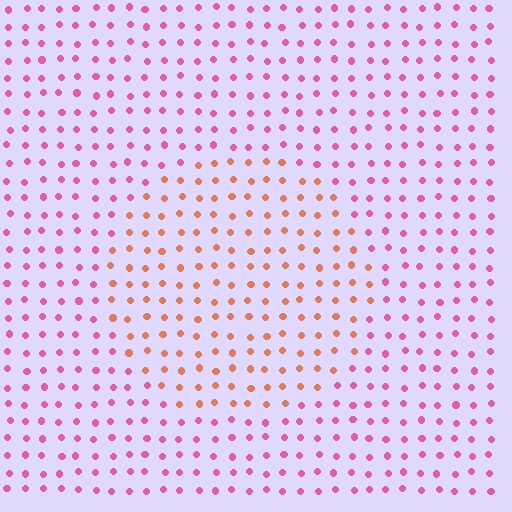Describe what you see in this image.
The image is filled with small pink elements in a uniform arrangement. A circle-shaped region is visible where the elements are tinted to a slightly different hue, forming a subtle color boundary.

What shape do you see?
I see a circle.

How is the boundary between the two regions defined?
The boundary is defined purely by a slight shift in hue (about 46 degrees). Spacing, size, and orientation are identical on both sides.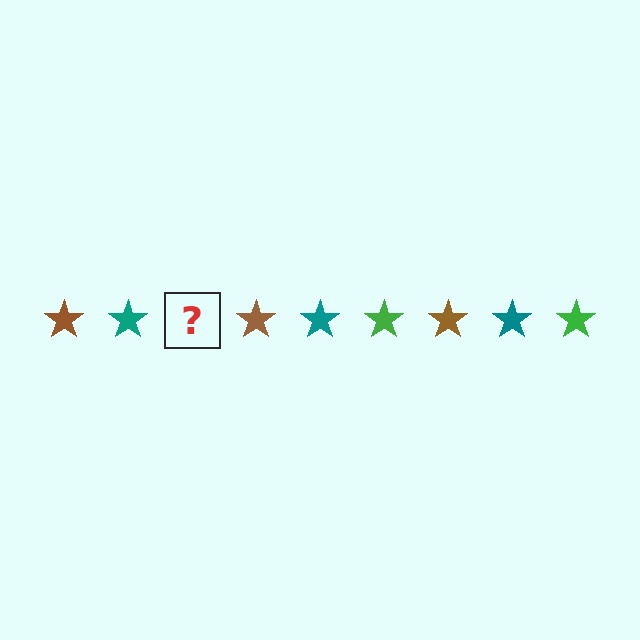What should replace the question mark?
The question mark should be replaced with a green star.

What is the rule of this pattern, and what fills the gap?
The rule is that the pattern cycles through brown, teal, green stars. The gap should be filled with a green star.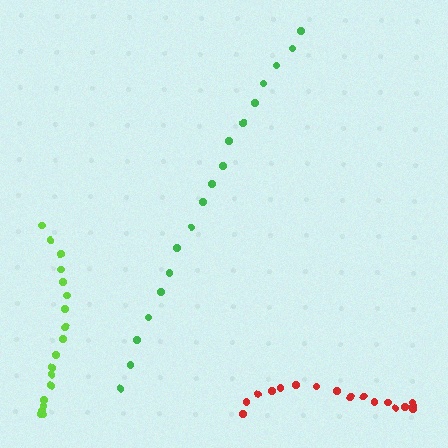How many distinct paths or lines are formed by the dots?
There are 3 distinct paths.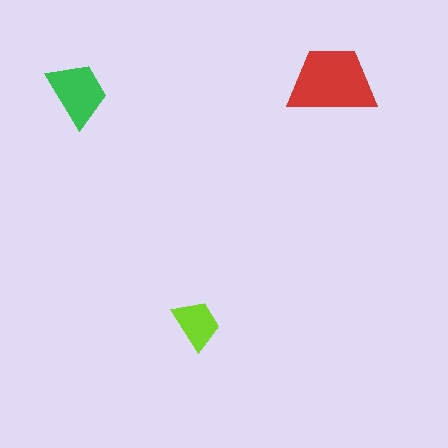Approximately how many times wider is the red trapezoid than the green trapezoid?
About 1.5 times wider.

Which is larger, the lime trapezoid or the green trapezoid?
The green one.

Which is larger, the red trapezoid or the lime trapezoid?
The red one.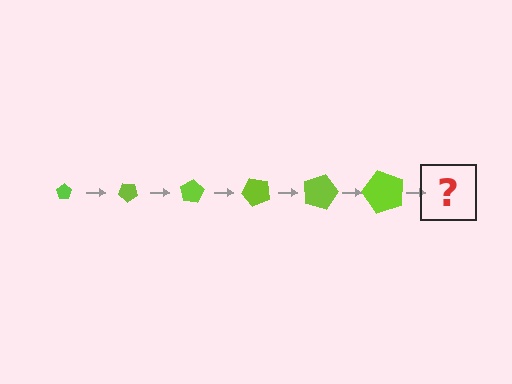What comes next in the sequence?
The next element should be a pentagon, larger than the previous one and rotated 240 degrees from the start.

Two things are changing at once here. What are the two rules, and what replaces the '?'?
The two rules are that the pentagon grows larger each step and it rotates 40 degrees each step. The '?' should be a pentagon, larger than the previous one and rotated 240 degrees from the start.